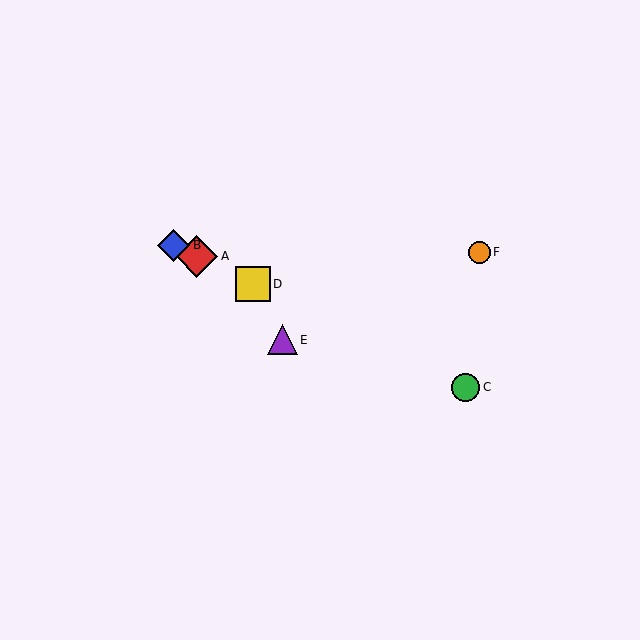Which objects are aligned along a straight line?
Objects A, B, C, D are aligned along a straight line.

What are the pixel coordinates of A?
Object A is at (197, 256).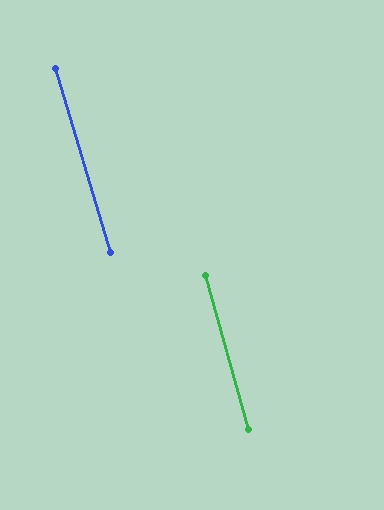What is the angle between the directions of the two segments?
Approximately 1 degree.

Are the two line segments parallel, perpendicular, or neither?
Parallel — their directions differ by only 0.8°.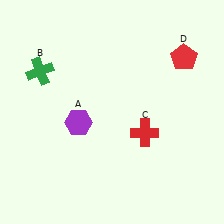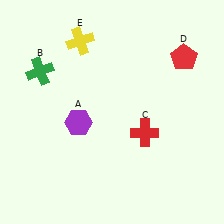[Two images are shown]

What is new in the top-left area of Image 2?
A yellow cross (E) was added in the top-left area of Image 2.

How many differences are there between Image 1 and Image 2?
There is 1 difference between the two images.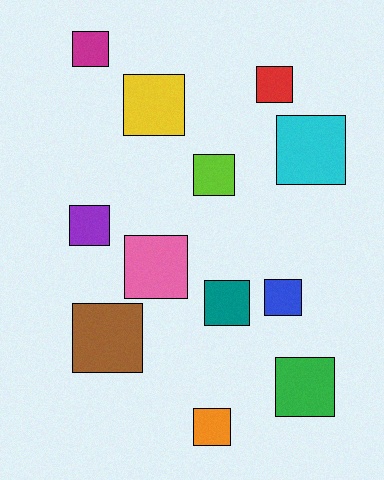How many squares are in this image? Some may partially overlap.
There are 12 squares.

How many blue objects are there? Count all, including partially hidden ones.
There is 1 blue object.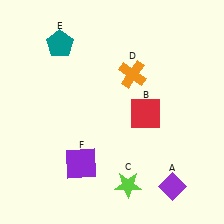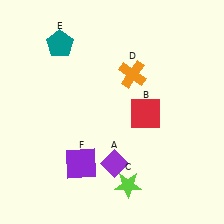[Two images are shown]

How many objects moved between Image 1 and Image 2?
1 object moved between the two images.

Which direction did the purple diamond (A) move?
The purple diamond (A) moved left.